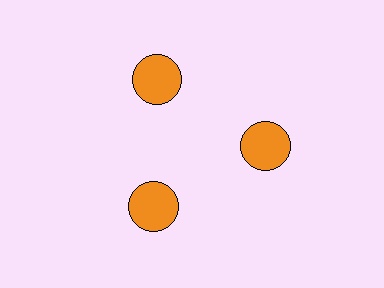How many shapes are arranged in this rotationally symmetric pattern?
There are 3 shapes, arranged in 3 groups of 1.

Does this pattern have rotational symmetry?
Yes, this pattern has 3-fold rotational symmetry. It looks the same after rotating 120 degrees around the center.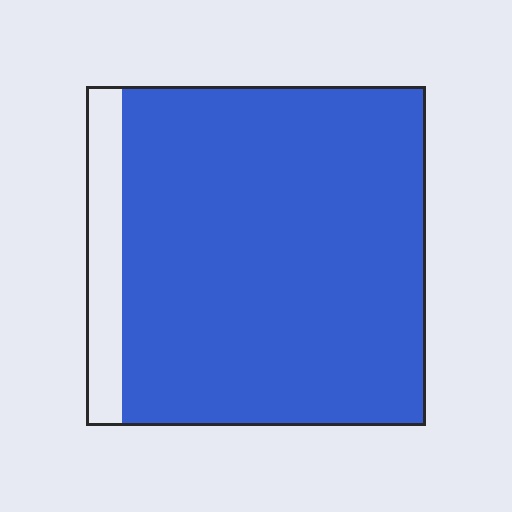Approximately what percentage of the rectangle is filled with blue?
Approximately 90%.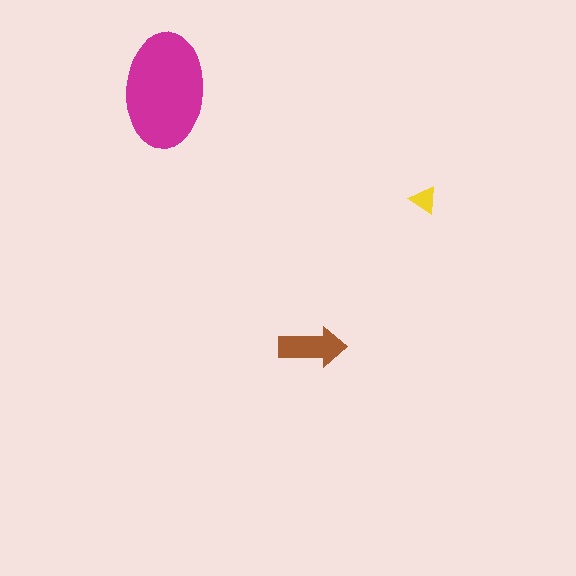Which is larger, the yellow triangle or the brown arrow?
The brown arrow.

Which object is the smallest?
The yellow triangle.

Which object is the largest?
The magenta ellipse.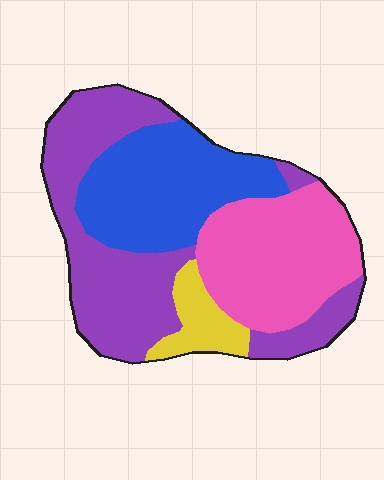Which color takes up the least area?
Yellow, at roughly 10%.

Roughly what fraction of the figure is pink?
Pink covers about 30% of the figure.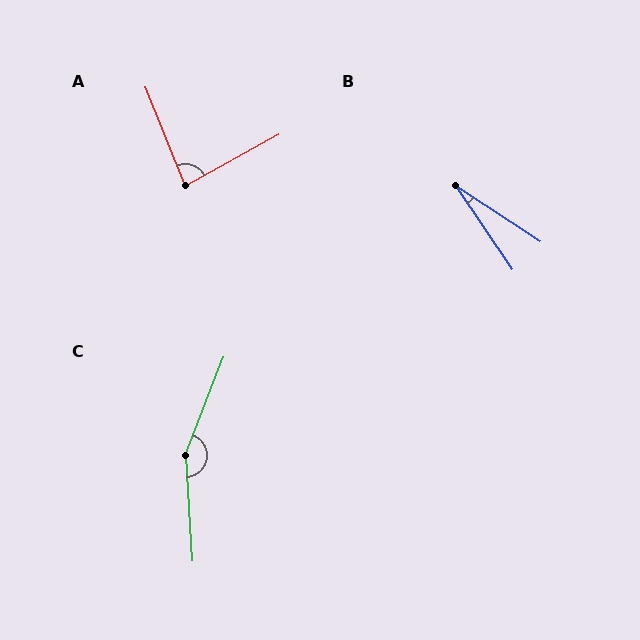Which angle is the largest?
C, at approximately 155 degrees.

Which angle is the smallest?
B, at approximately 23 degrees.